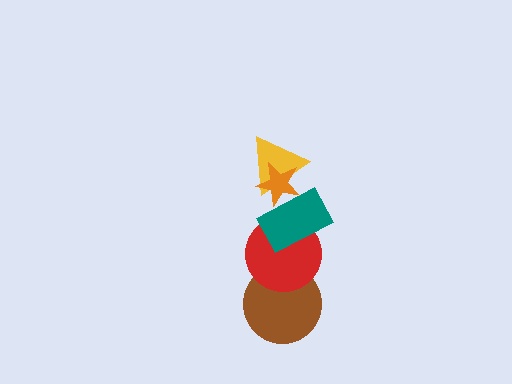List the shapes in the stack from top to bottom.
From top to bottom: the orange star, the yellow triangle, the teal rectangle, the red circle, the brown circle.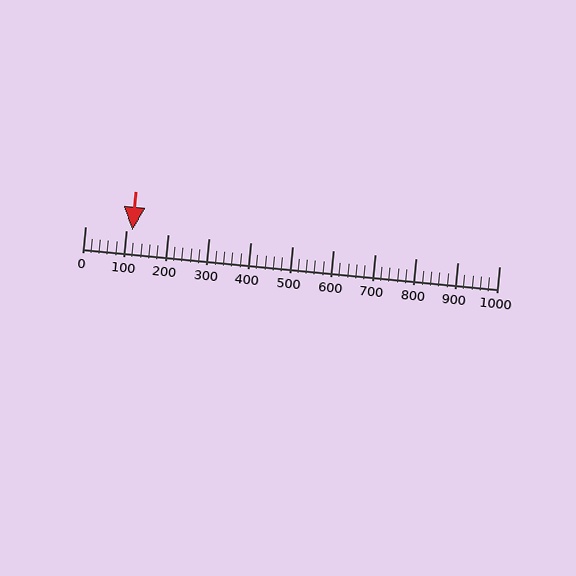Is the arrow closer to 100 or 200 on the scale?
The arrow is closer to 100.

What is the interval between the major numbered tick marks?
The major tick marks are spaced 100 units apart.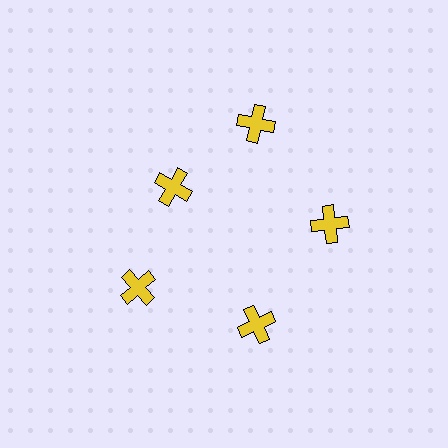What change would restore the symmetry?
The symmetry would be restored by moving it outward, back onto the ring so that all 5 crosses sit at equal angles and equal distance from the center.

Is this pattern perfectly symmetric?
No. The 5 yellow crosses are arranged in a ring, but one element near the 10 o'clock position is pulled inward toward the center, breaking the 5-fold rotational symmetry.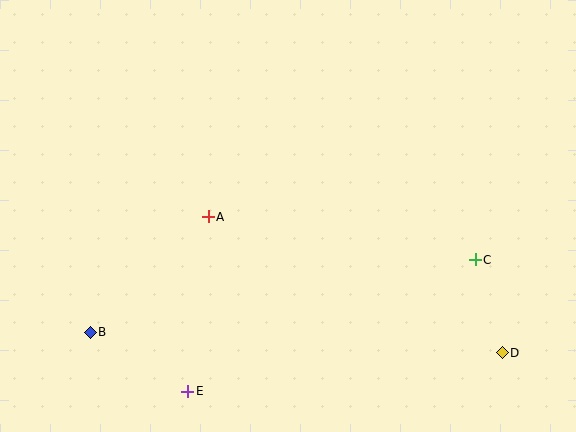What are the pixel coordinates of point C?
Point C is at (475, 260).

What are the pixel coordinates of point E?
Point E is at (188, 391).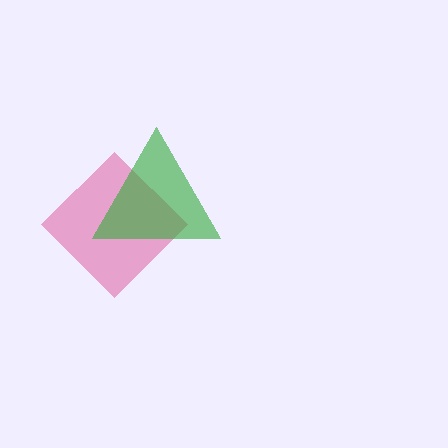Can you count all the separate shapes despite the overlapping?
Yes, there are 2 separate shapes.